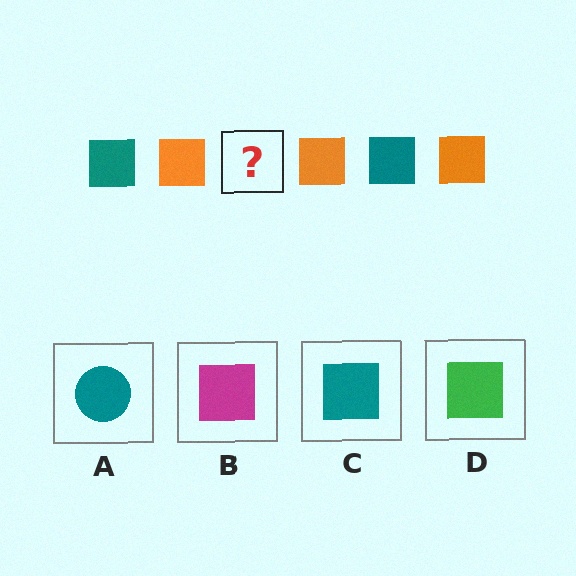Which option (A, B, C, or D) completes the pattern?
C.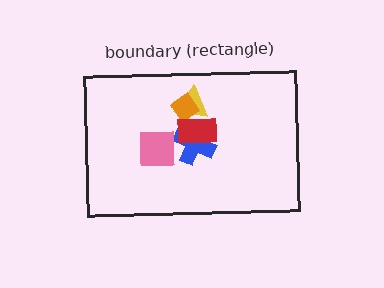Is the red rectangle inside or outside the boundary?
Inside.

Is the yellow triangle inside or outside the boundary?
Inside.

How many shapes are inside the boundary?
5 inside, 0 outside.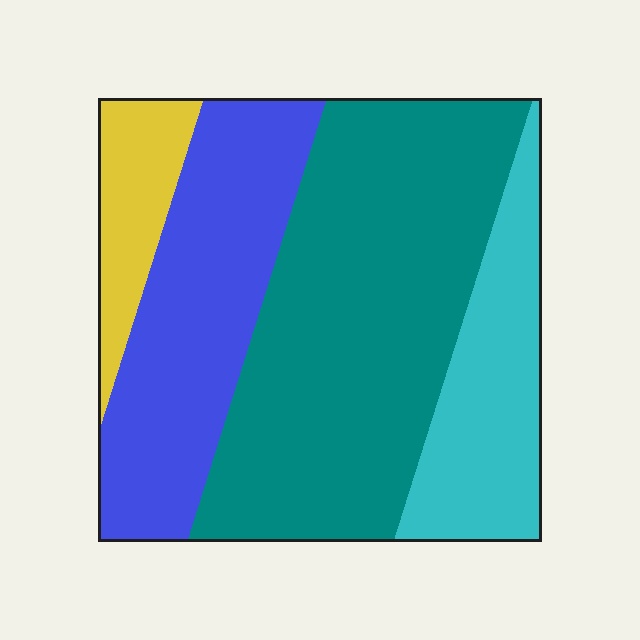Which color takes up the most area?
Teal, at roughly 45%.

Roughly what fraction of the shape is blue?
Blue takes up about one quarter (1/4) of the shape.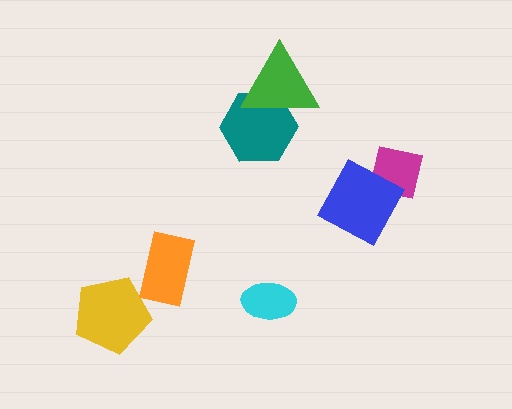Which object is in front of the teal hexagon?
The green triangle is in front of the teal hexagon.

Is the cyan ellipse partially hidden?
No, no other shape covers it.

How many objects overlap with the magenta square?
1 object overlaps with the magenta square.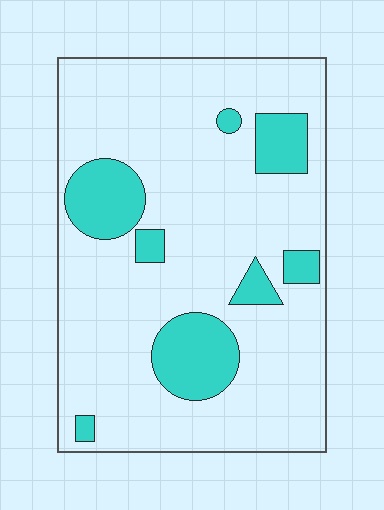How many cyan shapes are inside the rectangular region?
8.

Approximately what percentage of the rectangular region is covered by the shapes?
Approximately 20%.